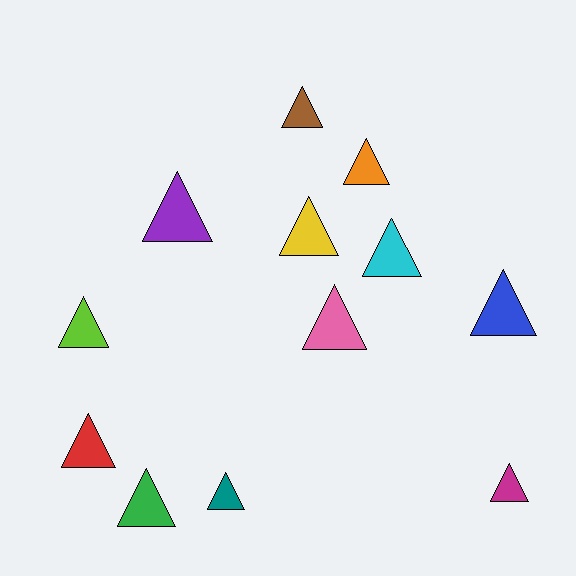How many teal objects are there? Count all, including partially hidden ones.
There is 1 teal object.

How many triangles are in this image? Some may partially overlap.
There are 12 triangles.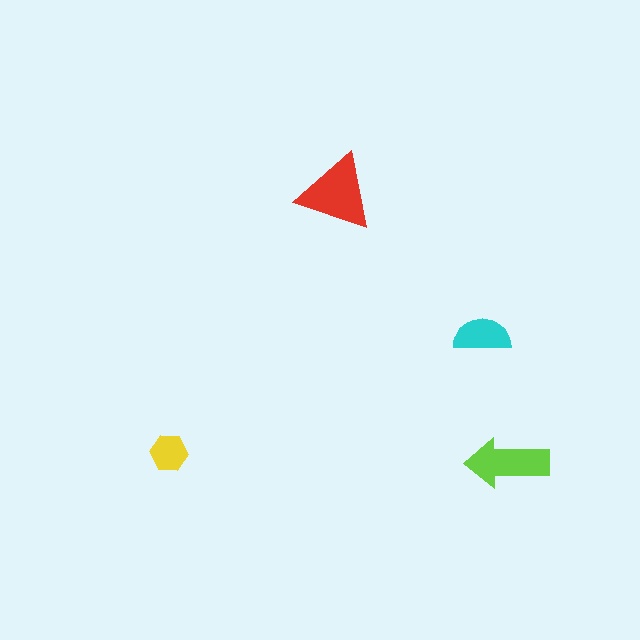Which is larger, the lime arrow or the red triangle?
The red triangle.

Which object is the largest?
The red triangle.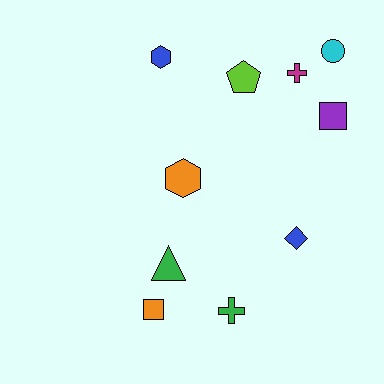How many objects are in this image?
There are 10 objects.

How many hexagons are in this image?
There are 2 hexagons.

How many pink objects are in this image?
There are no pink objects.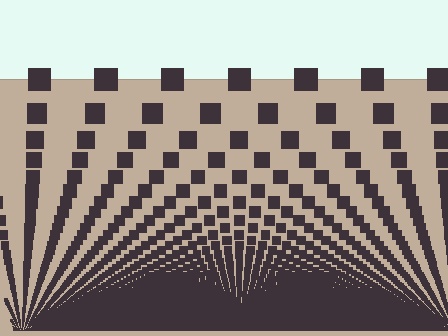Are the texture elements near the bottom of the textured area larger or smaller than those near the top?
Smaller. The gradient is inverted — elements near the bottom are smaller and denser.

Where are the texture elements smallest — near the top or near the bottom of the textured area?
Near the bottom.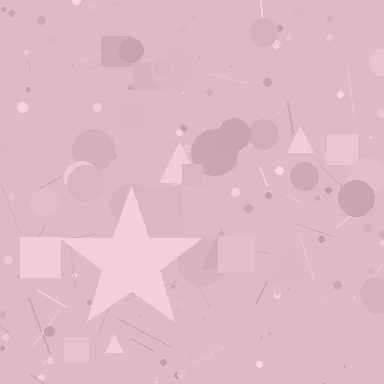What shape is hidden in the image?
A star is hidden in the image.